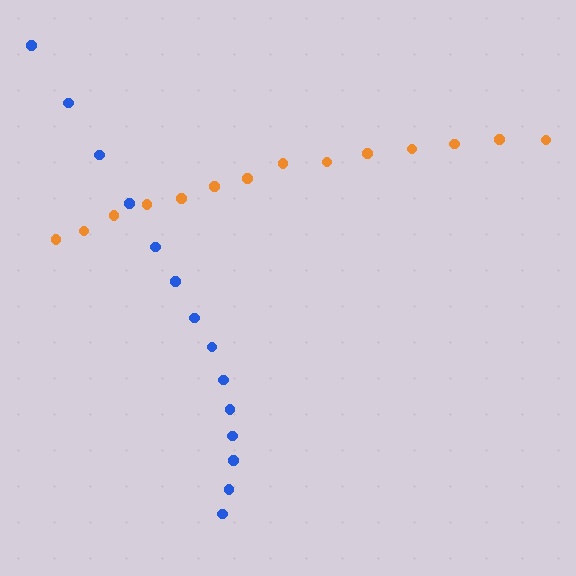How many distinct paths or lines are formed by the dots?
There are 2 distinct paths.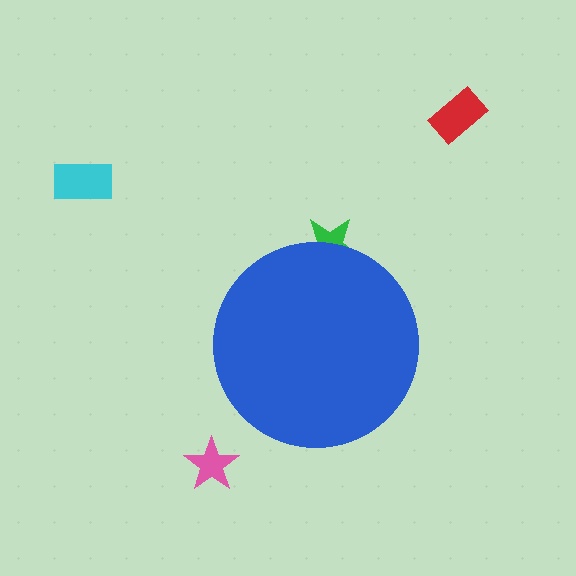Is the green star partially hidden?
Yes, the green star is partially hidden behind the blue circle.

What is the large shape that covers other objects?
A blue circle.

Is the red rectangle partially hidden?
No, the red rectangle is fully visible.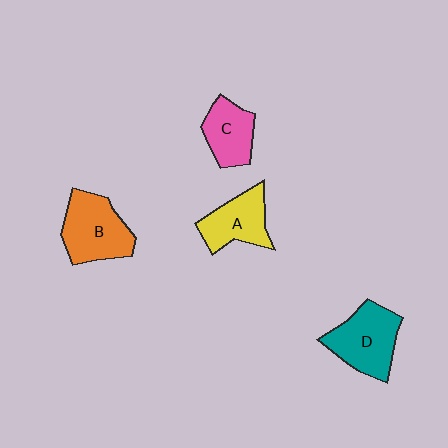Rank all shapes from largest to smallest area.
From largest to smallest: B (orange), D (teal), A (yellow), C (pink).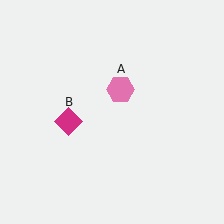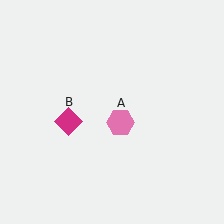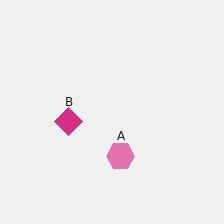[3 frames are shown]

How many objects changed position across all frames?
1 object changed position: pink hexagon (object A).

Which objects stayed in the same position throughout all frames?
Magenta diamond (object B) remained stationary.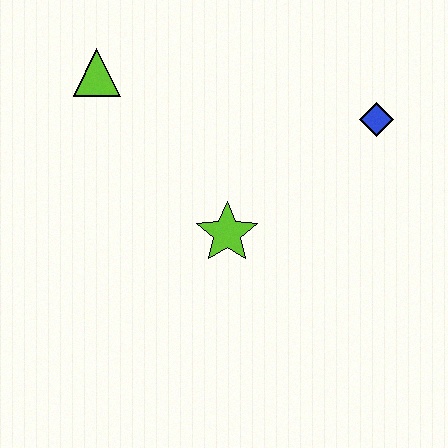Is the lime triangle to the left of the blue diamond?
Yes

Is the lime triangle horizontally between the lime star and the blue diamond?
No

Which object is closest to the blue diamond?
The lime star is closest to the blue diamond.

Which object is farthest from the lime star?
The lime triangle is farthest from the lime star.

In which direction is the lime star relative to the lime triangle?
The lime star is below the lime triangle.